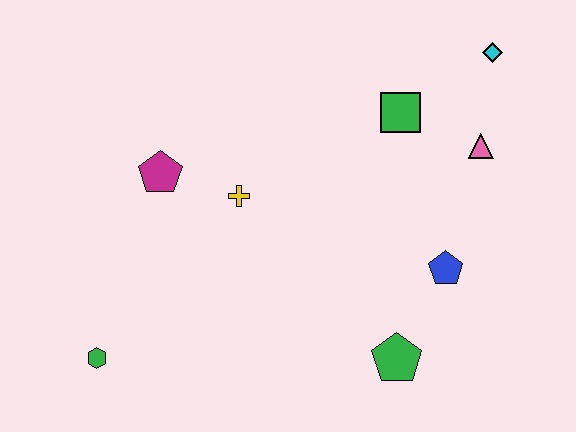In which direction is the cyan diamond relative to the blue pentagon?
The cyan diamond is above the blue pentagon.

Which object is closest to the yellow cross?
The magenta pentagon is closest to the yellow cross.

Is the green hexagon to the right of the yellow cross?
No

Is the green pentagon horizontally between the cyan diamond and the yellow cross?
Yes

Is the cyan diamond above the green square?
Yes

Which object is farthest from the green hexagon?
The cyan diamond is farthest from the green hexagon.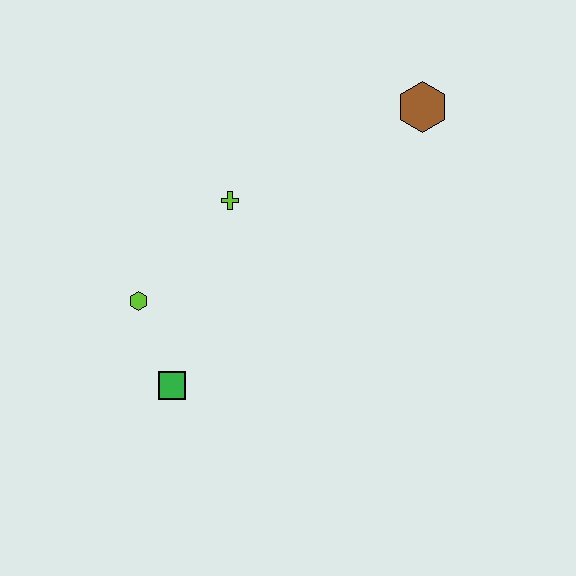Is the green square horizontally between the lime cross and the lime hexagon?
Yes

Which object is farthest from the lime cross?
The brown hexagon is farthest from the lime cross.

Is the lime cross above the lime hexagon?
Yes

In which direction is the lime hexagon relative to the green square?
The lime hexagon is above the green square.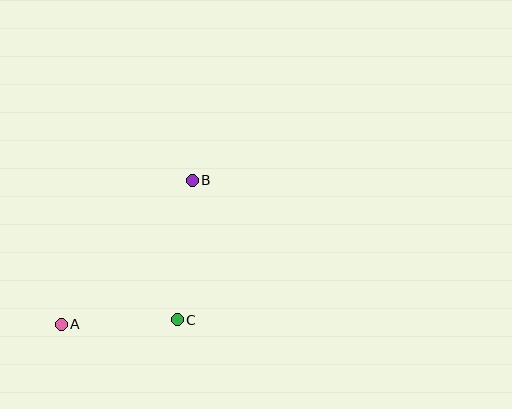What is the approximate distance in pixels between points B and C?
The distance between B and C is approximately 141 pixels.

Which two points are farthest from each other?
Points A and B are farthest from each other.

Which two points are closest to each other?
Points A and C are closest to each other.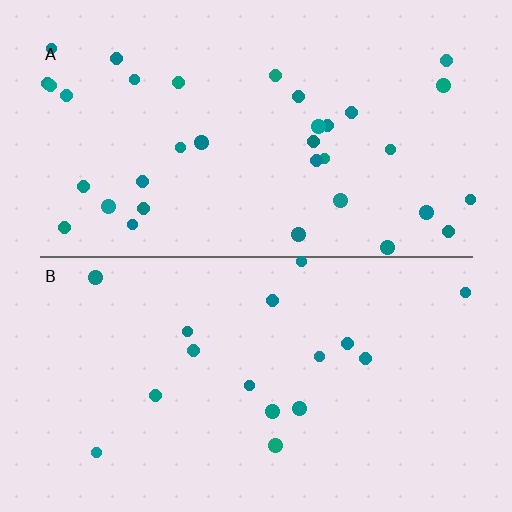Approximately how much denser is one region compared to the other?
Approximately 2.1× — region A over region B.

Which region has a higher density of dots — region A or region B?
A (the top).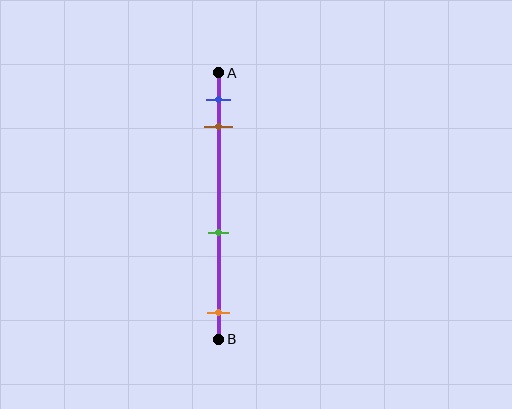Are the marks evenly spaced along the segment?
No, the marks are not evenly spaced.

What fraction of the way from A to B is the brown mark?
The brown mark is approximately 20% (0.2) of the way from A to B.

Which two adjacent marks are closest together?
The blue and brown marks are the closest adjacent pair.